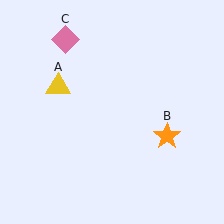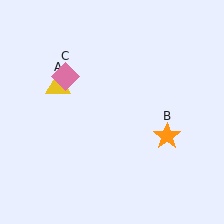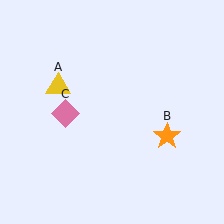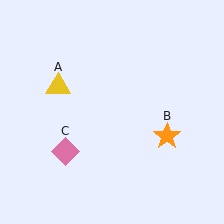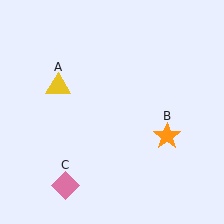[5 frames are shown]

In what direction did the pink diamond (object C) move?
The pink diamond (object C) moved down.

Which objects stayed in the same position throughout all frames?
Yellow triangle (object A) and orange star (object B) remained stationary.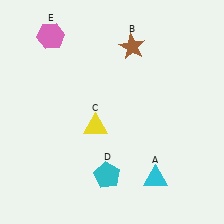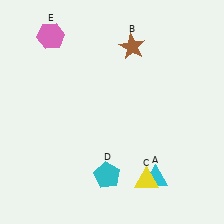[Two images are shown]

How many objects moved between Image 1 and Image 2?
1 object moved between the two images.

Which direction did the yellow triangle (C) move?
The yellow triangle (C) moved down.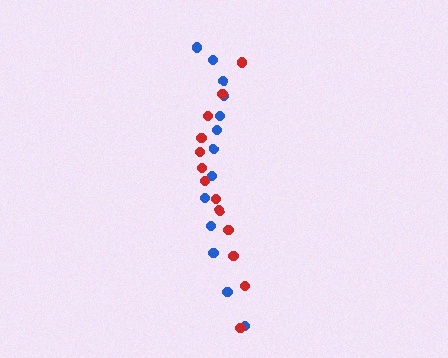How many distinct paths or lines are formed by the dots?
There are 2 distinct paths.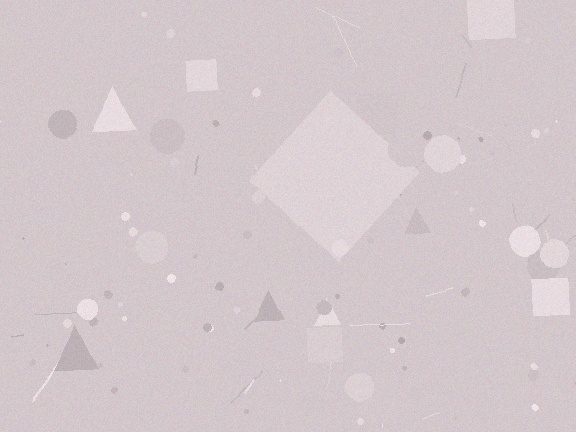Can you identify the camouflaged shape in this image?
The camouflaged shape is a diamond.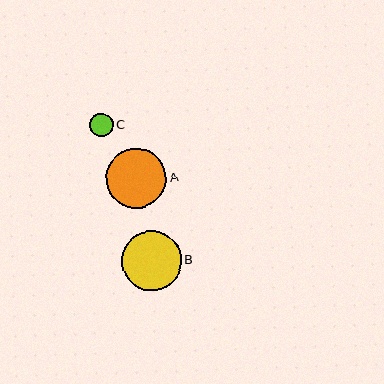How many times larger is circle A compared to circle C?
Circle A is approximately 2.6 times the size of circle C.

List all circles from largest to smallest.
From largest to smallest: A, B, C.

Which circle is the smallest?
Circle C is the smallest with a size of approximately 23 pixels.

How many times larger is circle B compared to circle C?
Circle B is approximately 2.6 times the size of circle C.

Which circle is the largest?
Circle A is the largest with a size of approximately 60 pixels.